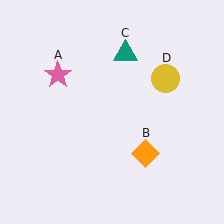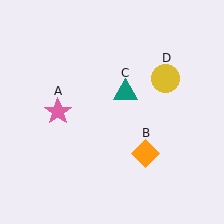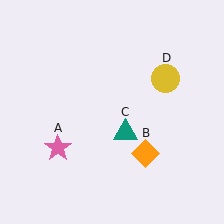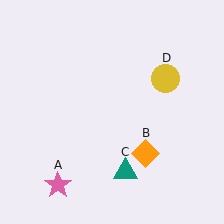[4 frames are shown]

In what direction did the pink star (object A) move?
The pink star (object A) moved down.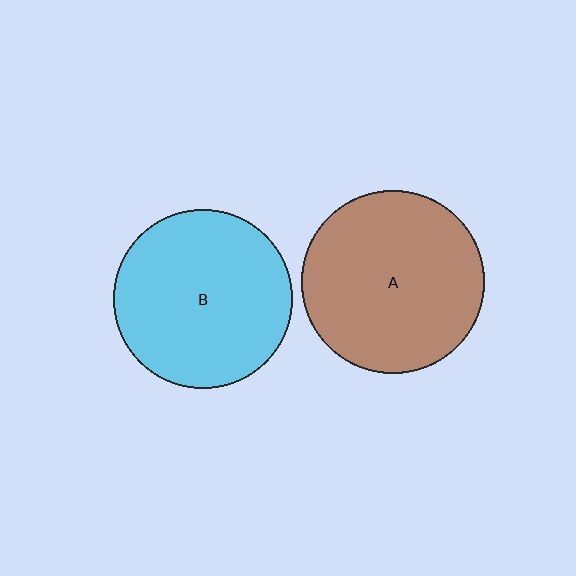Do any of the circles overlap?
No, none of the circles overlap.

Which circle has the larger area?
Circle A (brown).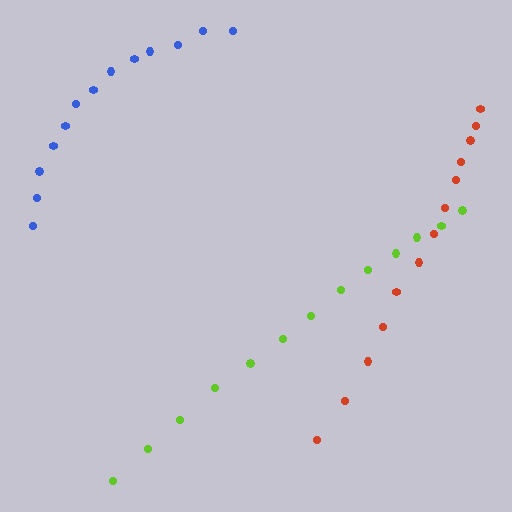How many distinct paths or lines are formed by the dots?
There are 3 distinct paths.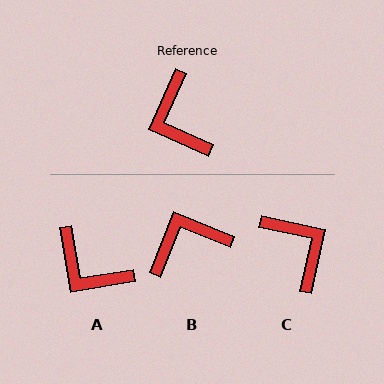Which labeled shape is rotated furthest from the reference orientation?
C, about 168 degrees away.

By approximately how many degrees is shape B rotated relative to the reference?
Approximately 88 degrees clockwise.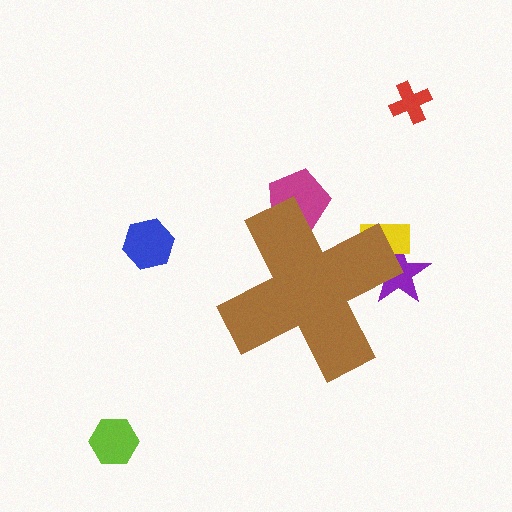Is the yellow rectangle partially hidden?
Yes, the yellow rectangle is partially hidden behind the brown cross.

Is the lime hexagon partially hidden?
No, the lime hexagon is fully visible.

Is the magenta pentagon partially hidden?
Yes, the magenta pentagon is partially hidden behind the brown cross.